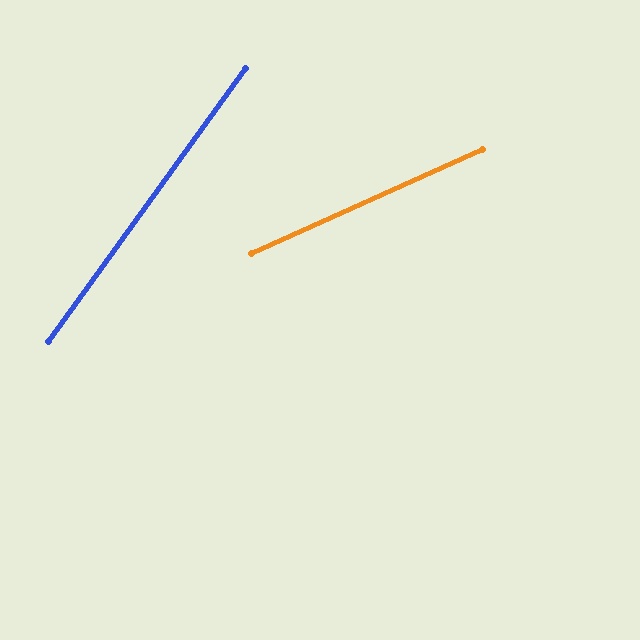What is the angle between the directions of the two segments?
Approximately 30 degrees.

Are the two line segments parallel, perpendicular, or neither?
Neither parallel nor perpendicular — they differ by about 30°.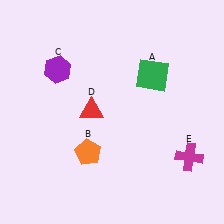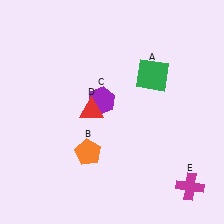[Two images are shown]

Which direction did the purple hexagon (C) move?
The purple hexagon (C) moved right.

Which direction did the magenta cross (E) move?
The magenta cross (E) moved down.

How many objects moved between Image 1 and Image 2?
2 objects moved between the two images.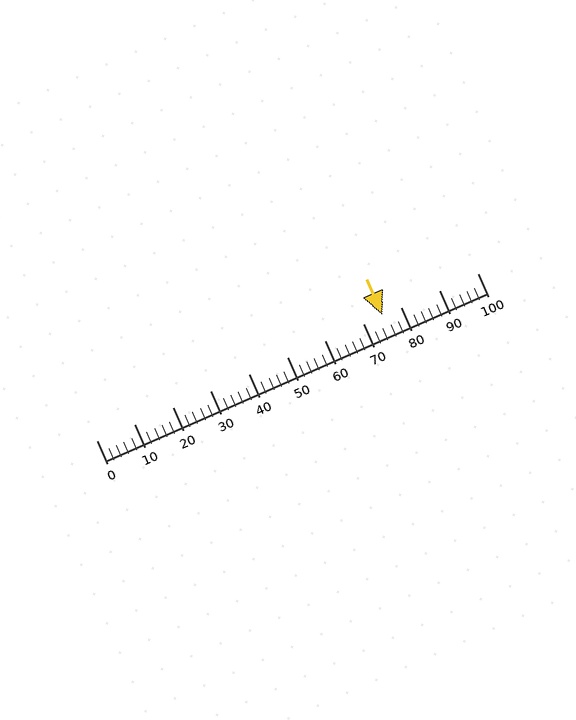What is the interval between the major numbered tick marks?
The major tick marks are spaced 10 units apart.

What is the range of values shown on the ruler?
The ruler shows values from 0 to 100.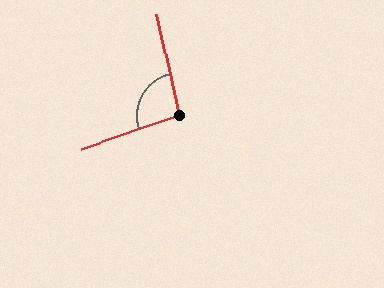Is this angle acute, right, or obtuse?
It is obtuse.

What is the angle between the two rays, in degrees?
Approximately 96 degrees.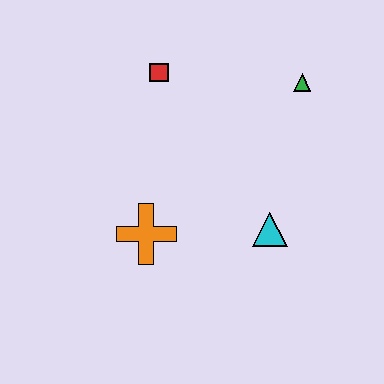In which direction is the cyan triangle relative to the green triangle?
The cyan triangle is below the green triangle.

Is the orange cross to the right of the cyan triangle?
No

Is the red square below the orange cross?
No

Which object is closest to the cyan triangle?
The orange cross is closest to the cyan triangle.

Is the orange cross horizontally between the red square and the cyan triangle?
No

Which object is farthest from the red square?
The cyan triangle is farthest from the red square.